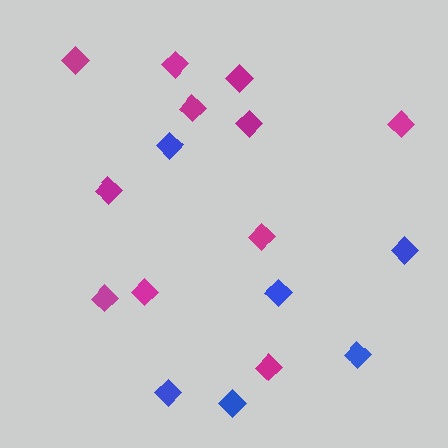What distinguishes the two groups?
There are 2 groups: one group of magenta diamonds (11) and one group of blue diamonds (6).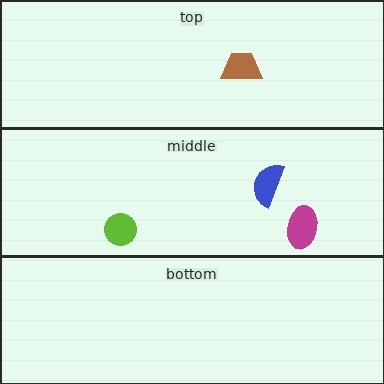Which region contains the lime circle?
The middle region.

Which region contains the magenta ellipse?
The middle region.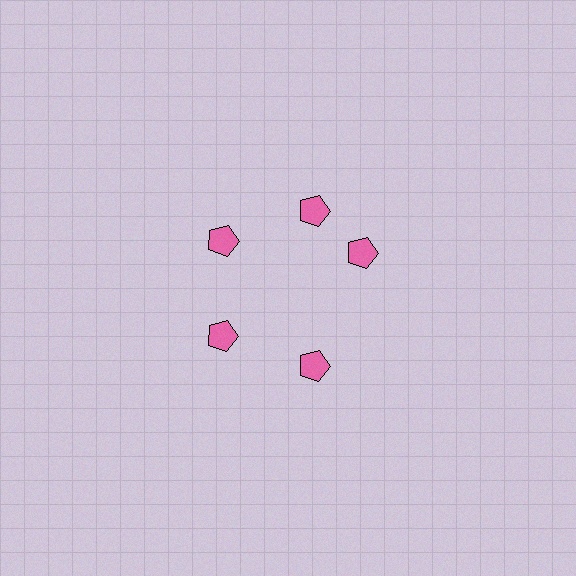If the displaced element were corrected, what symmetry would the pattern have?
It would have 5-fold rotational symmetry — the pattern would map onto itself every 72 degrees.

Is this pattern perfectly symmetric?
No. The 5 pink pentagons are arranged in a ring, but one element near the 3 o'clock position is rotated out of alignment along the ring, breaking the 5-fold rotational symmetry.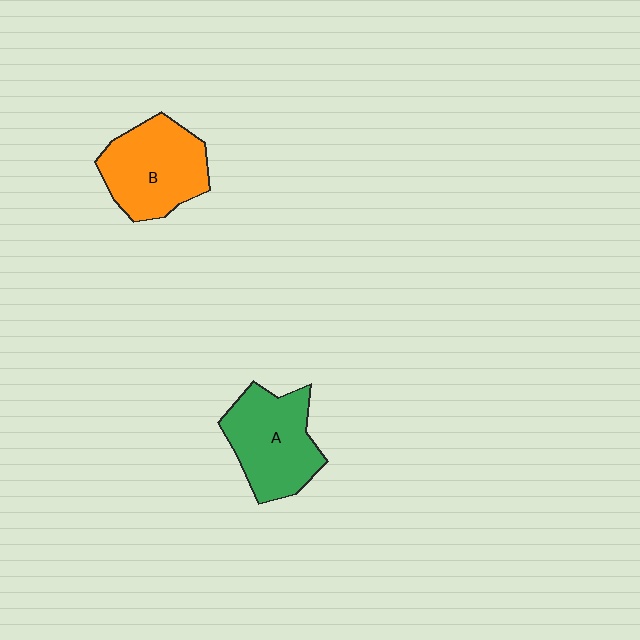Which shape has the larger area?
Shape B (orange).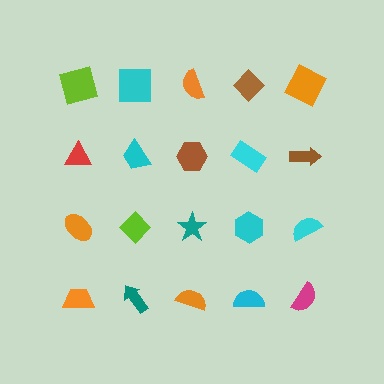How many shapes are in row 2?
5 shapes.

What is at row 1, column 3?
An orange semicircle.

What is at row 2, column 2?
A cyan trapezoid.